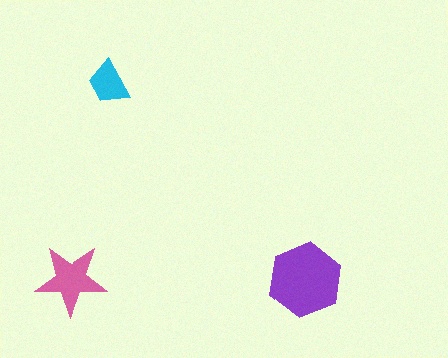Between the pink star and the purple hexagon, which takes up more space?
The purple hexagon.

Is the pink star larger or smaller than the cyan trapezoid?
Larger.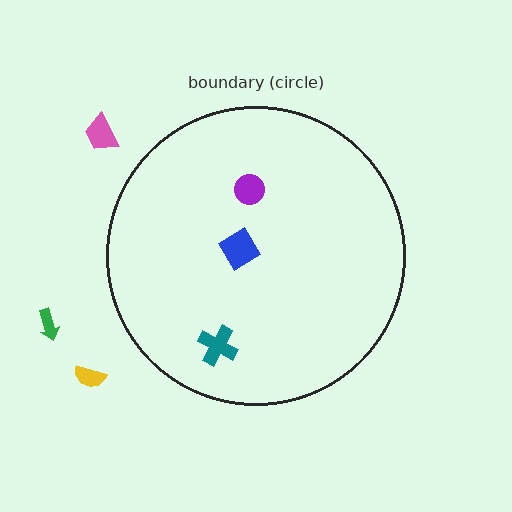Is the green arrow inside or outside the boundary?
Outside.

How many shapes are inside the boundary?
3 inside, 3 outside.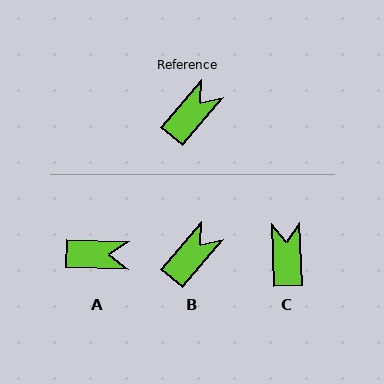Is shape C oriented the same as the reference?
No, it is off by about 42 degrees.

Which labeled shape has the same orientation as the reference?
B.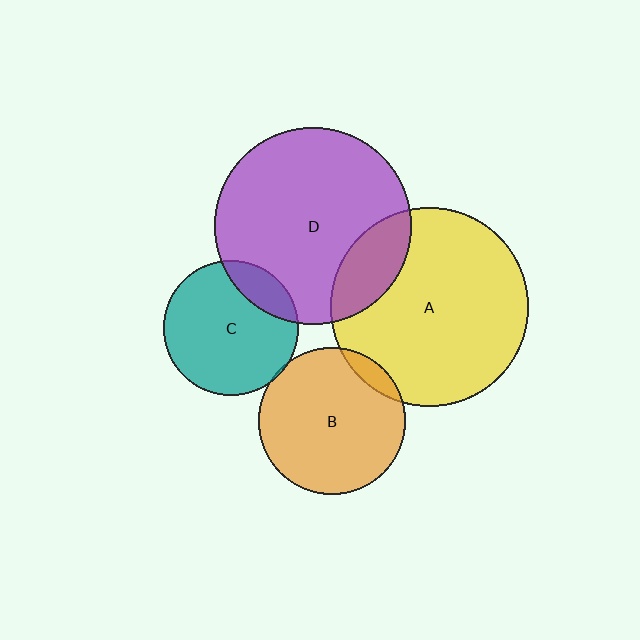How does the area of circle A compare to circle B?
Approximately 1.8 times.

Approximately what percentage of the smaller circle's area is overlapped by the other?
Approximately 15%.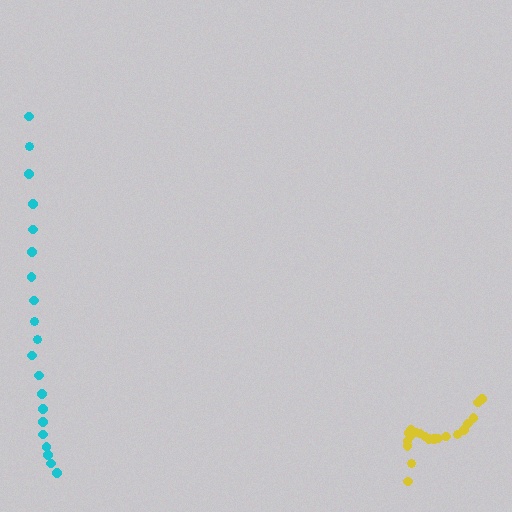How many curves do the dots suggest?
There are 2 distinct paths.